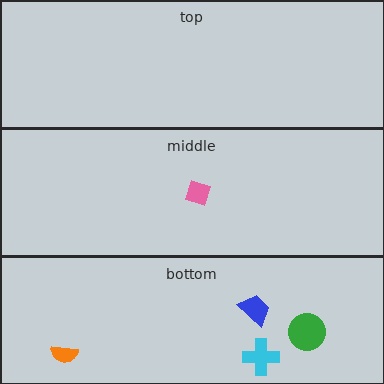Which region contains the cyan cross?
The bottom region.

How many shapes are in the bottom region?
4.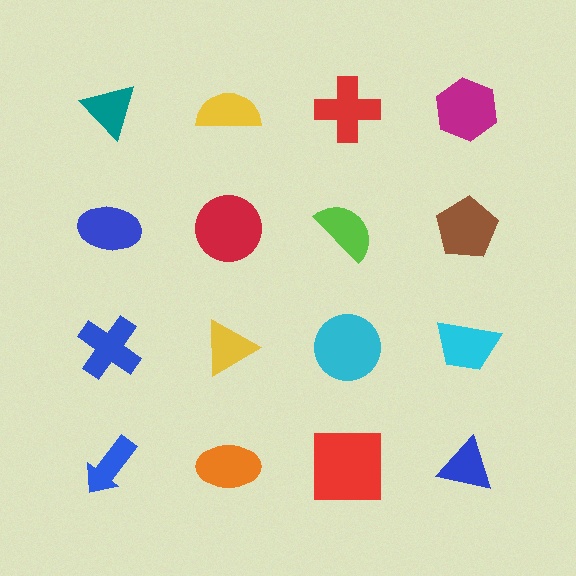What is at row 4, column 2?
An orange ellipse.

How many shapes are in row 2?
4 shapes.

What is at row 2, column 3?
A lime semicircle.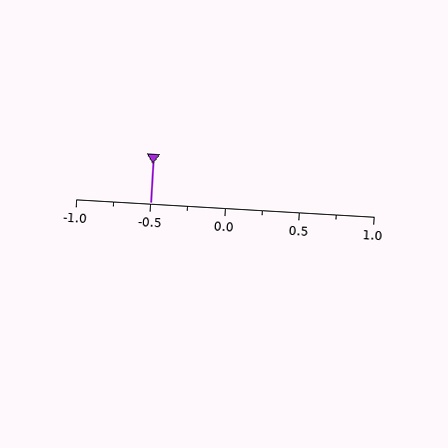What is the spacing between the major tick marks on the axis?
The major ticks are spaced 0.5 apart.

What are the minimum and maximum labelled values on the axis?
The axis runs from -1.0 to 1.0.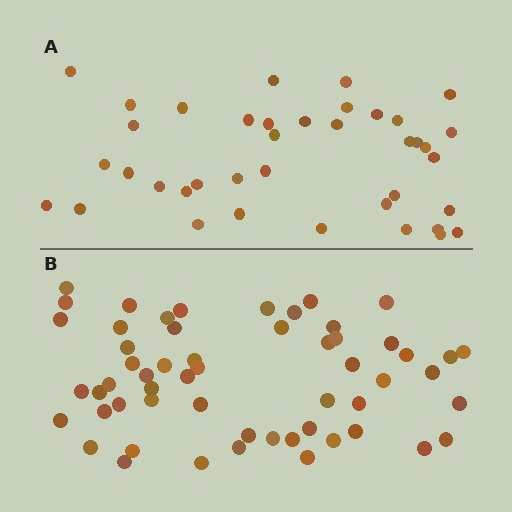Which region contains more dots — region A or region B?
Region B (the bottom region) has more dots.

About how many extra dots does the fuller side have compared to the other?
Region B has approximately 15 more dots than region A.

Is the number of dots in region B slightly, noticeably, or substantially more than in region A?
Region B has noticeably more, but not dramatically so. The ratio is roughly 1.4 to 1.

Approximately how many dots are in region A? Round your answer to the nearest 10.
About 40 dots. (The exact count is 39, which rounds to 40.)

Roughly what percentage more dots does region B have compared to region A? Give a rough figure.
About 45% more.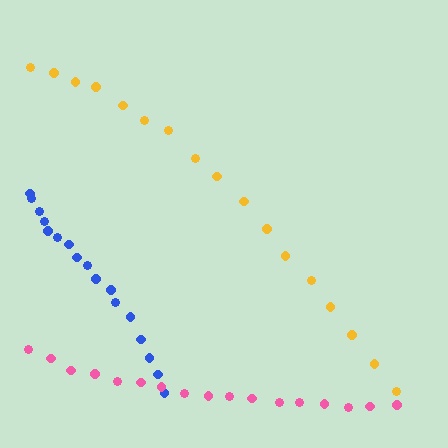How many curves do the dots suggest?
There are 3 distinct paths.